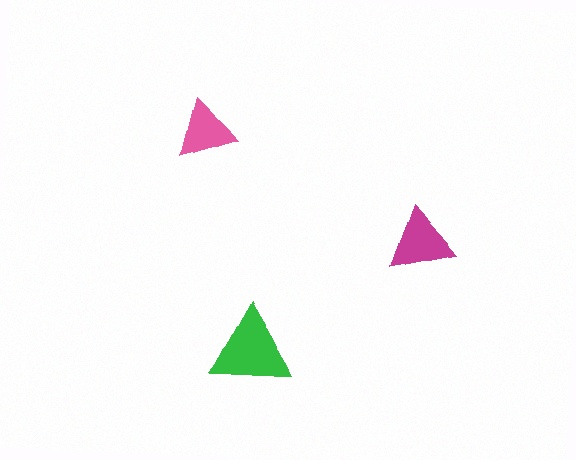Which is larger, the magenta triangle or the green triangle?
The green one.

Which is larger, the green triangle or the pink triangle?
The green one.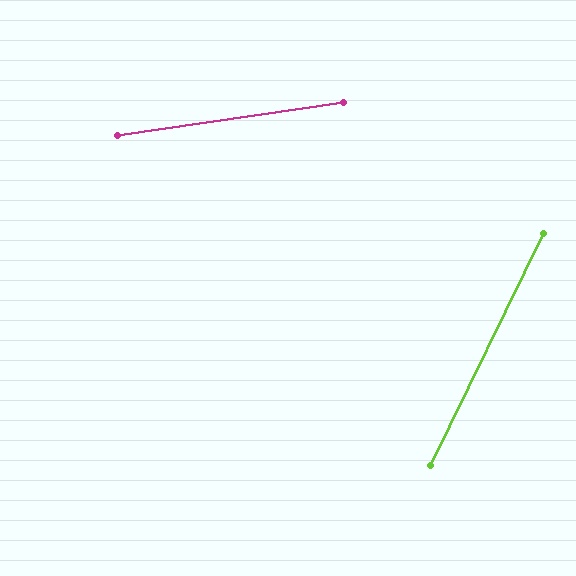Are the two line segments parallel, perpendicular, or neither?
Neither parallel nor perpendicular — they differ by about 56°.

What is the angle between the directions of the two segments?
Approximately 56 degrees.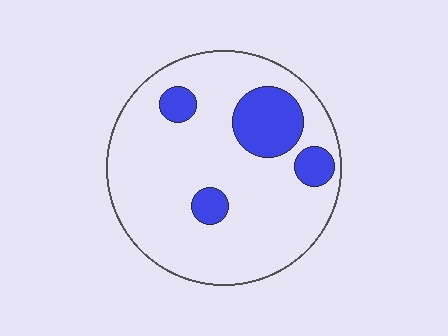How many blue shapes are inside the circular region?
4.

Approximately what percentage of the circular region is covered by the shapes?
Approximately 15%.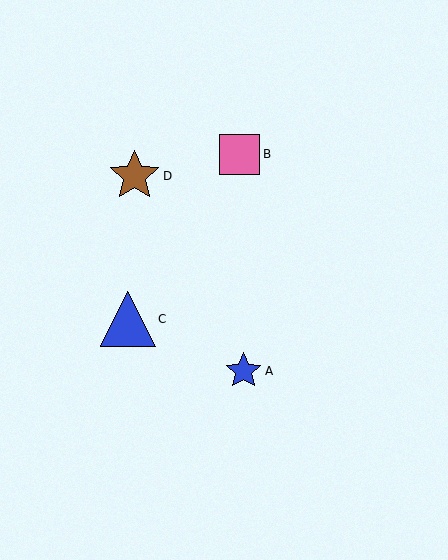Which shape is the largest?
The blue triangle (labeled C) is the largest.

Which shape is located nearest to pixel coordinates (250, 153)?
The pink square (labeled B) at (240, 154) is nearest to that location.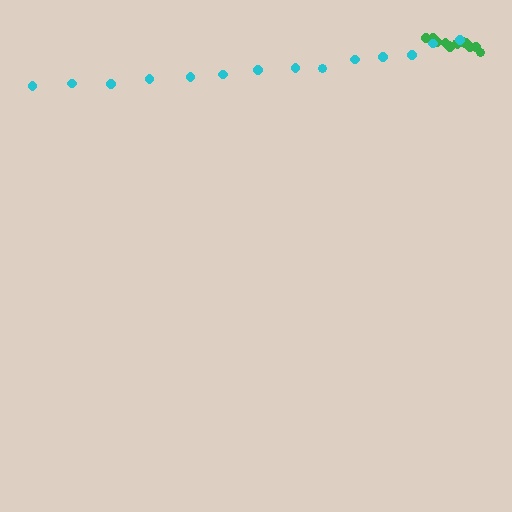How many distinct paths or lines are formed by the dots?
There are 2 distinct paths.